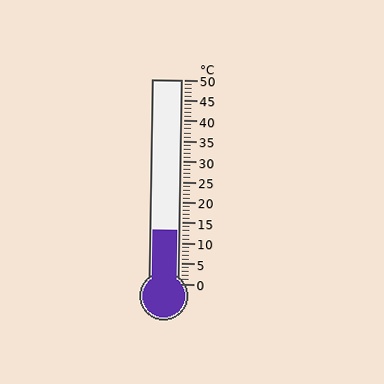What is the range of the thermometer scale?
The thermometer scale ranges from 0°C to 50°C.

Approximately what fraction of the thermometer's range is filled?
The thermometer is filled to approximately 25% of its range.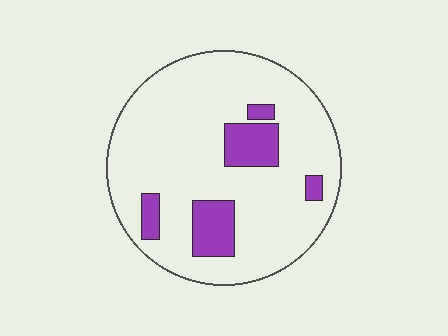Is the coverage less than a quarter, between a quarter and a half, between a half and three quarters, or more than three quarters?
Less than a quarter.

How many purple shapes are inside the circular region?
5.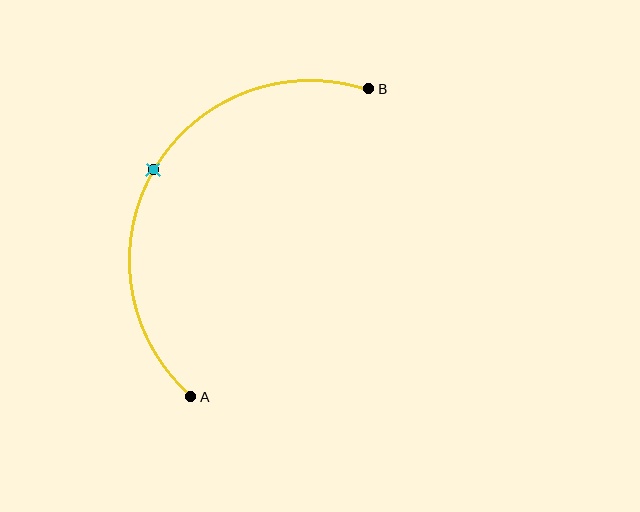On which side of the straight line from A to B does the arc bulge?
The arc bulges to the left of the straight line connecting A and B.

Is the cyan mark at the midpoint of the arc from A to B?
Yes. The cyan mark lies on the arc at equal arc-length from both A and B — it is the arc midpoint.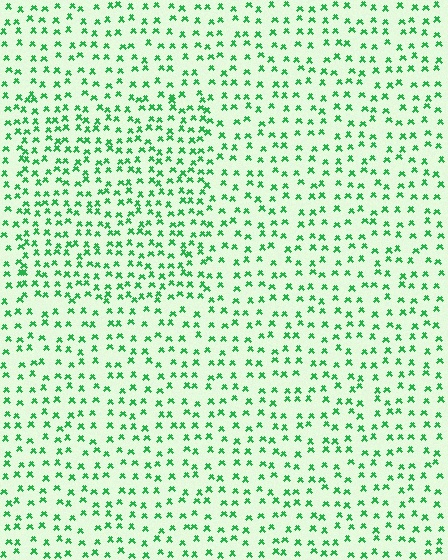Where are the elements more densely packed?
The elements are more densely packed inside the rectangle boundary.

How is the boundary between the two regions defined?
The boundary is defined by a change in element density (approximately 1.5x ratio). All elements are the same color, size, and shape.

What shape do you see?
I see a rectangle.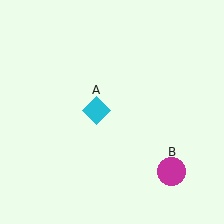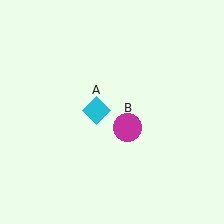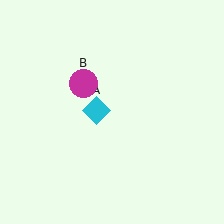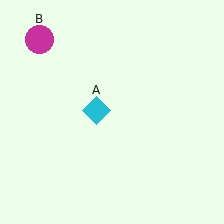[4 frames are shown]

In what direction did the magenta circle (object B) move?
The magenta circle (object B) moved up and to the left.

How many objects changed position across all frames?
1 object changed position: magenta circle (object B).